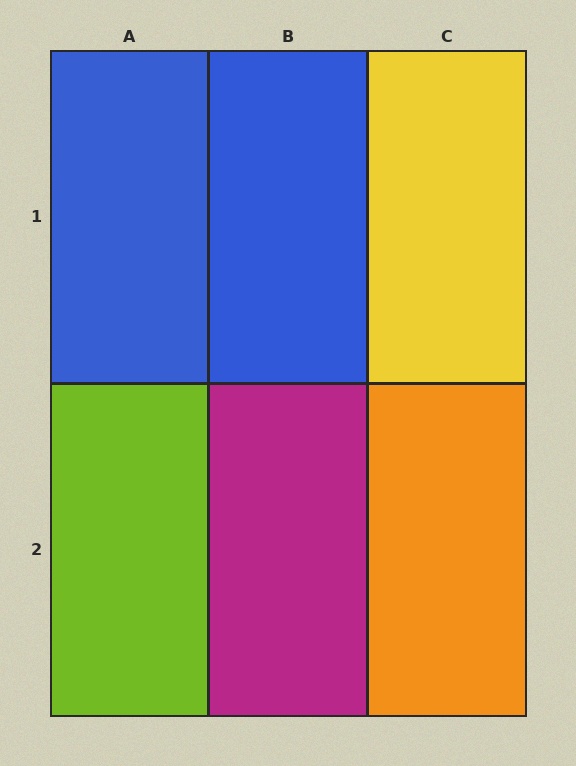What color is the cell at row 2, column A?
Lime.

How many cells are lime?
1 cell is lime.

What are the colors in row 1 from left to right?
Blue, blue, yellow.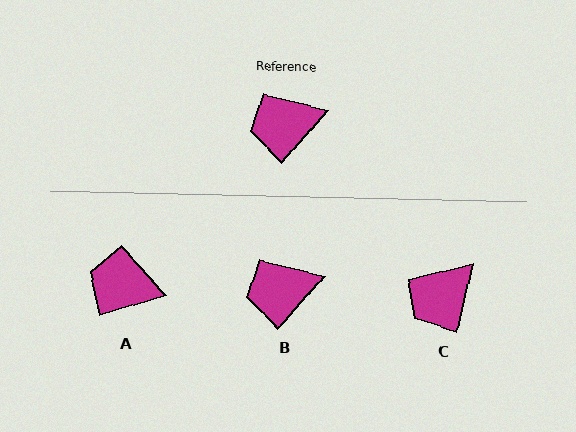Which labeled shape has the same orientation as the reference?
B.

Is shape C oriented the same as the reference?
No, it is off by about 28 degrees.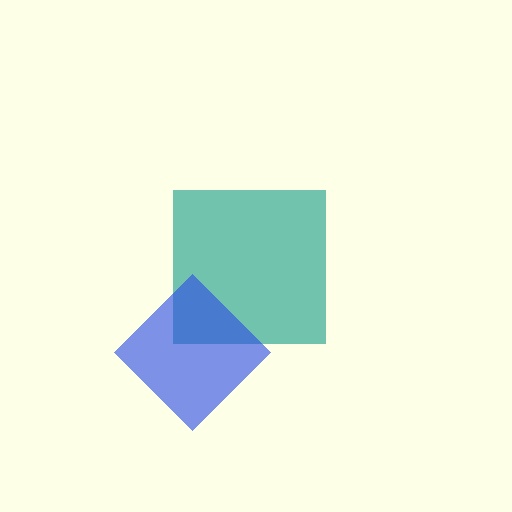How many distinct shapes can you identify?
There are 2 distinct shapes: a teal square, a blue diamond.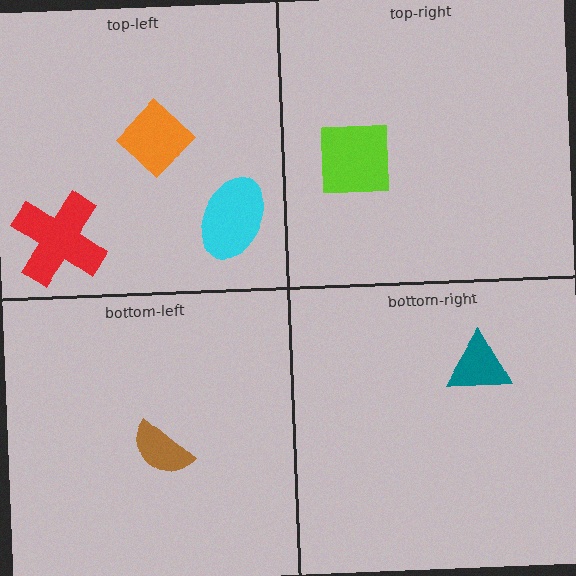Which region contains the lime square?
The top-right region.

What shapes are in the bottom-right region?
The teal triangle.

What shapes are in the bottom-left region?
The brown semicircle.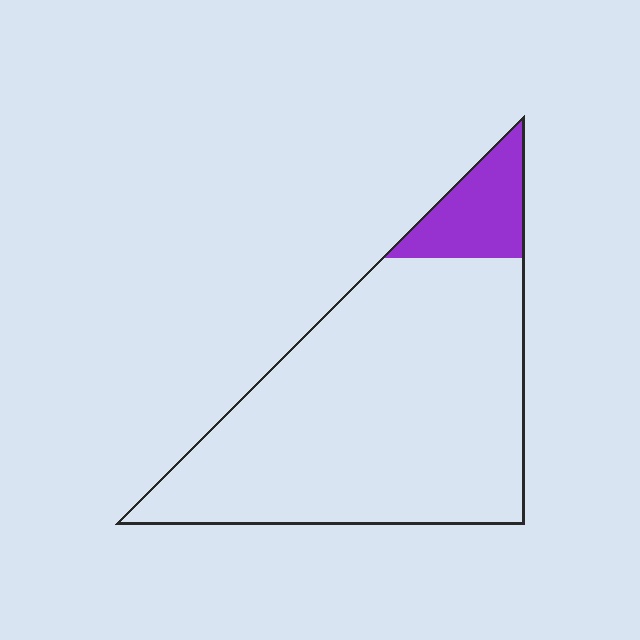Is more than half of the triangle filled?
No.